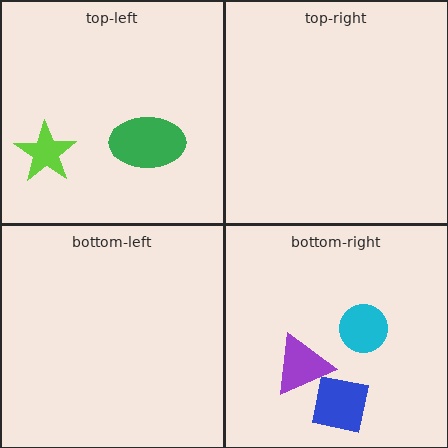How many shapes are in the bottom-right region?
3.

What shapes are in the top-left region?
The green ellipse, the lime star.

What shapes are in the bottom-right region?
The blue square, the cyan circle, the purple triangle.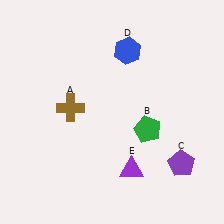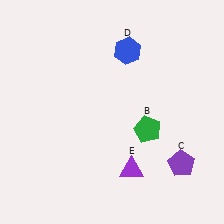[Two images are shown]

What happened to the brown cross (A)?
The brown cross (A) was removed in Image 2. It was in the top-left area of Image 1.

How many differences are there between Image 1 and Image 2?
There is 1 difference between the two images.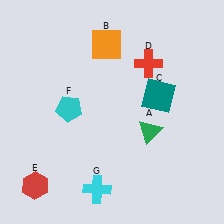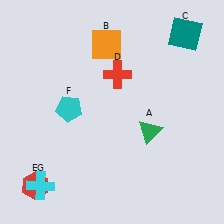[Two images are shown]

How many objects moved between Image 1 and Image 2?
3 objects moved between the two images.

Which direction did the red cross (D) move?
The red cross (D) moved left.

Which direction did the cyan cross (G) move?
The cyan cross (G) moved left.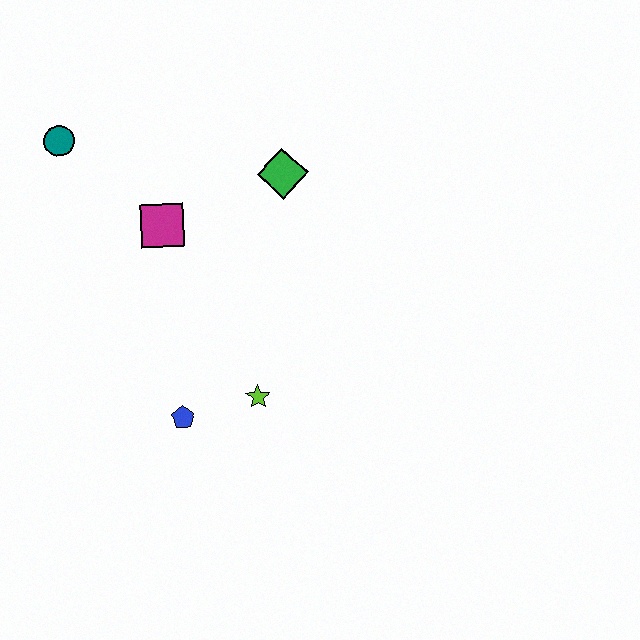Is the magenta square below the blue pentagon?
No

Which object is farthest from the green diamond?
The blue pentagon is farthest from the green diamond.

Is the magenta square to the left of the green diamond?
Yes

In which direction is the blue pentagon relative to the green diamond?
The blue pentagon is below the green diamond.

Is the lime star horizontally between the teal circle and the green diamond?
Yes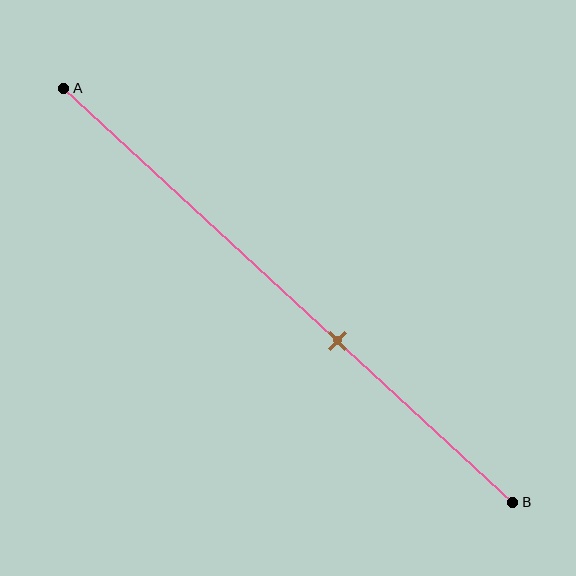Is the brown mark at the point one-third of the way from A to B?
No, the mark is at about 60% from A, not at the 33% one-third point.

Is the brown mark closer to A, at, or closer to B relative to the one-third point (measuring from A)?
The brown mark is closer to point B than the one-third point of segment AB.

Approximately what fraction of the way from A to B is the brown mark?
The brown mark is approximately 60% of the way from A to B.